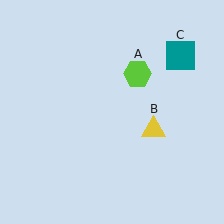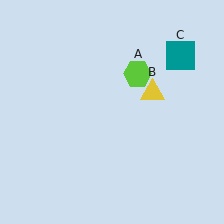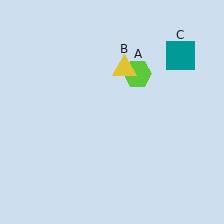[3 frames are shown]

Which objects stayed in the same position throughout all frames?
Lime hexagon (object A) and teal square (object C) remained stationary.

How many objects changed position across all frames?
1 object changed position: yellow triangle (object B).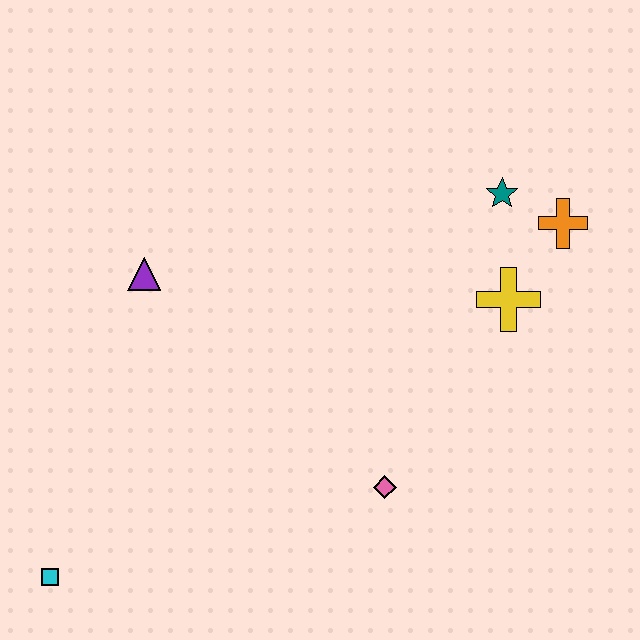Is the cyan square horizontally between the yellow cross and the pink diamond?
No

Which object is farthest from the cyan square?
The orange cross is farthest from the cyan square.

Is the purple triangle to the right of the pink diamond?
No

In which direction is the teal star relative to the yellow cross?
The teal star is above the yellow cross.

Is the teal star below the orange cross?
No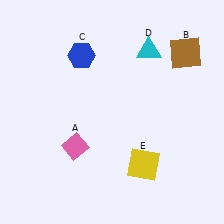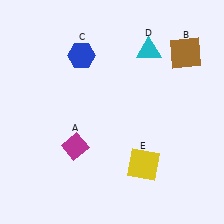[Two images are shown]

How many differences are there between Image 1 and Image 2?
There is 1 difference between the two images.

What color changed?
The diamond (A) changed from pink in Image 1 to magenta in Image 2.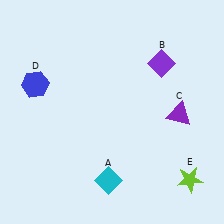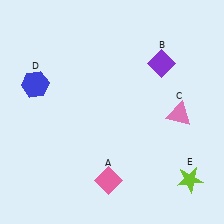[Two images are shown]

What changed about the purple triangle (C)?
In Image 1, C is purple. In Image 2, it changed to pink.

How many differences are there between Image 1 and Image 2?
There are 2 differences between the two images.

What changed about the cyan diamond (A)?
In Image 1, A is cyan. In Image 2, it changed to pink.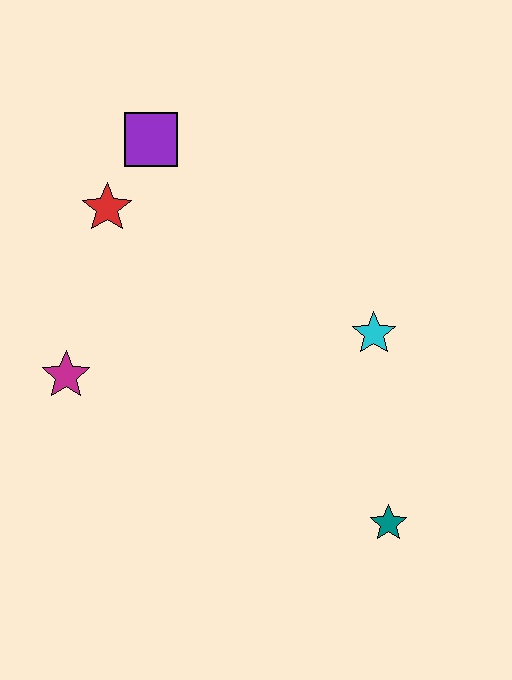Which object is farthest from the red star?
The teal star is farthest from the red star.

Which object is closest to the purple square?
The red star is closest to the purple square.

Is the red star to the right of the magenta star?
Yes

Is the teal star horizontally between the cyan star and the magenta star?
No